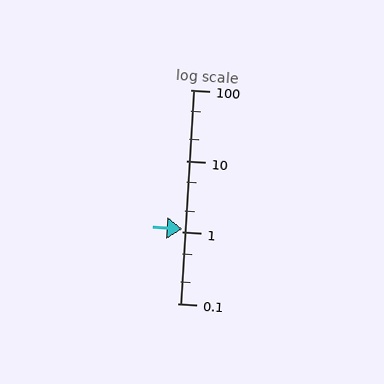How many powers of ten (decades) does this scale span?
The scale spans 3 decades, from 0.1 to 100.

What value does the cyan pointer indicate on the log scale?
The pointer indicates approximately 1.1.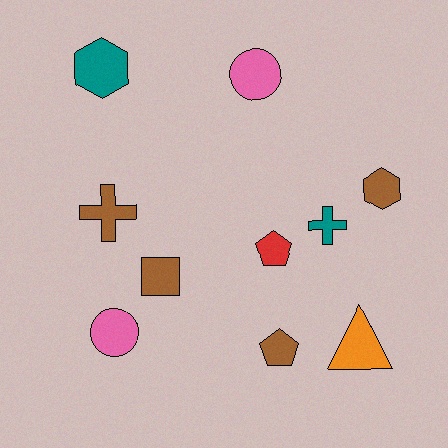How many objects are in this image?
There are 10 objects.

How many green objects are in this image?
There are no green objects.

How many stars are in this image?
There are no stars.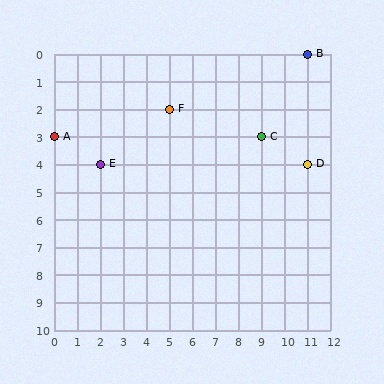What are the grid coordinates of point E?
Point E is at grid coordinates (2, 4).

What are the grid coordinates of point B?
Point B is at grid coordinates (11, 0).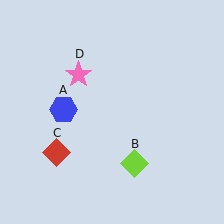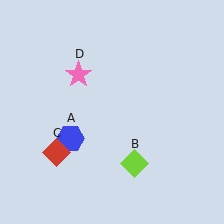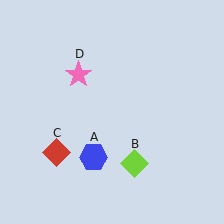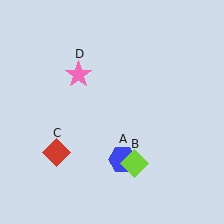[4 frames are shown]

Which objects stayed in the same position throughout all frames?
Lime diamond (object B) and red diamond (object C) and pink star (object D) remained stationary.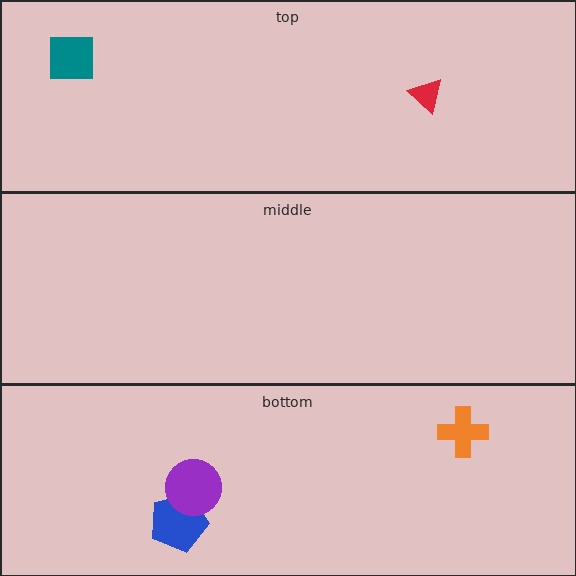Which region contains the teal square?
The top region.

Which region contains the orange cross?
The bottom region.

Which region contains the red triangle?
The top region.